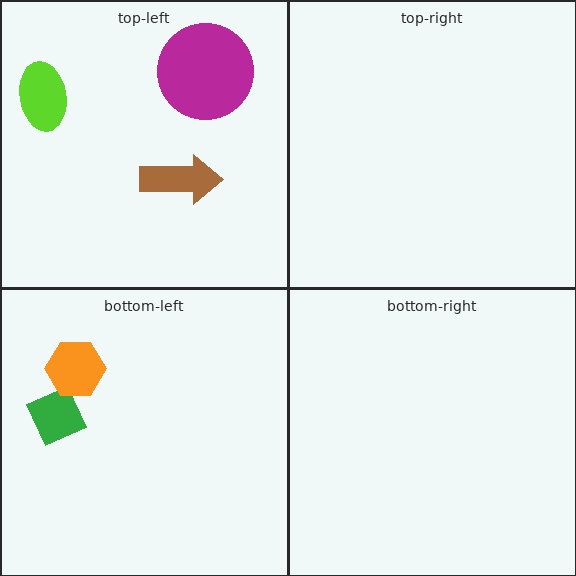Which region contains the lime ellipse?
The top-left region.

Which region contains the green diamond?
The bottom-left region.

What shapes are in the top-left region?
The lime ellipse, the magenta circle, the brown arrow.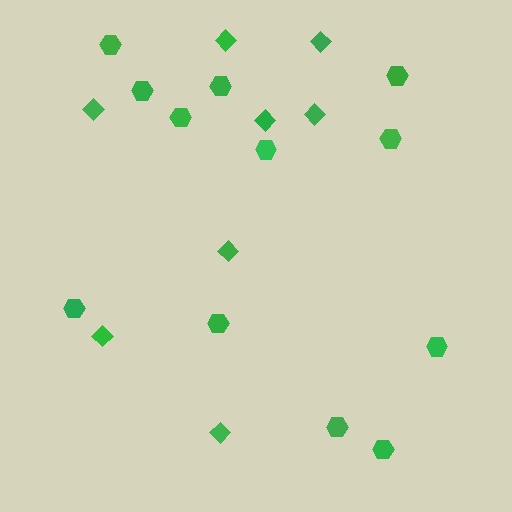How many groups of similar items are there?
There are 2 groups: one group of diamonds (8) and one group of hexagons (12).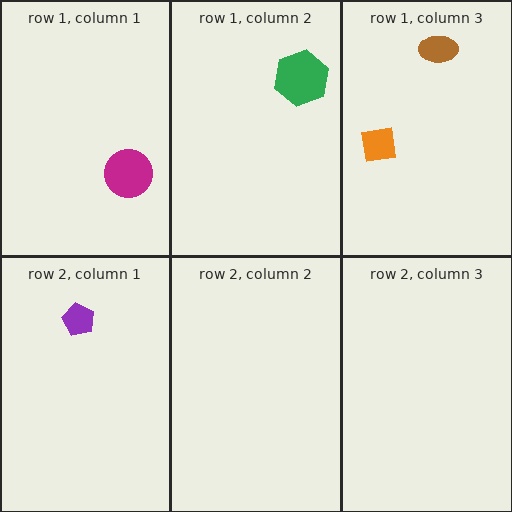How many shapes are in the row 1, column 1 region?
1.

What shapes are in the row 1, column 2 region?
The green hexagon.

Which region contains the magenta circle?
The row 1, column 1 region.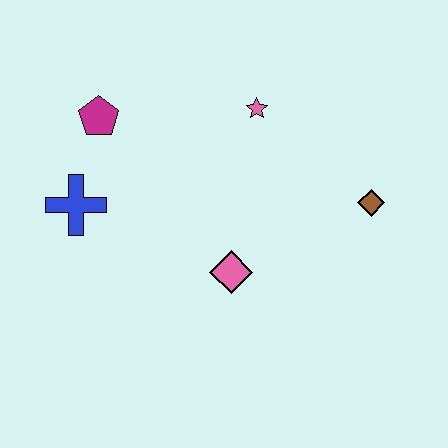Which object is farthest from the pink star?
The blue cross is farthest from the pink star.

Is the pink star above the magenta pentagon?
Yes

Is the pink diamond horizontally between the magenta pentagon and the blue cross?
No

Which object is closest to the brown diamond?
The pink star is closest to the brown diamond.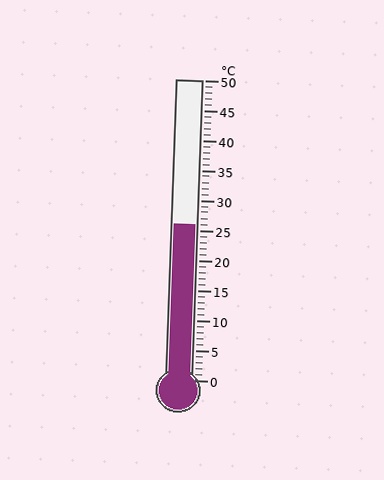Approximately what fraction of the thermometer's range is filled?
The thermometer is filled to approximately 50% of its range.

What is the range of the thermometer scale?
The thermometer scale ranges from 0°C to 50°C.